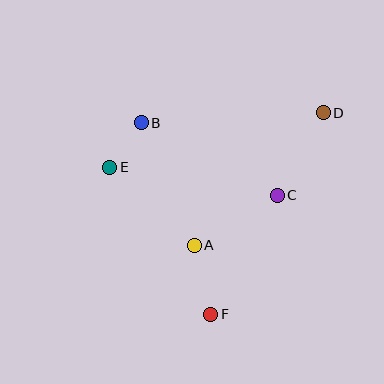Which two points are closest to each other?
Points B and E are closest to each other.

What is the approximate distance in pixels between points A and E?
The distance between A and E is approximately 115 pixels.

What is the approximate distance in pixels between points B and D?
The distance between B and D is approximately 182 pixels.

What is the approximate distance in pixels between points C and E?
The distance between C and E is approximately 170 pixels.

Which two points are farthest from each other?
Points D and F are farthest from each other.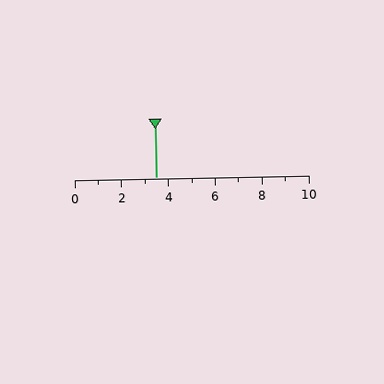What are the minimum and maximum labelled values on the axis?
The axis runs from 0 to 10.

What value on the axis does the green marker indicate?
The marker indicates approximately 3.5.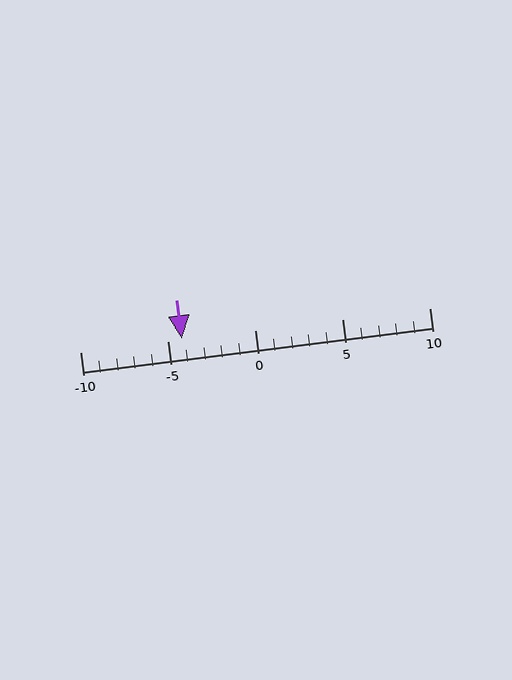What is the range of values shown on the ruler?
The ruler shows values from -10 to 10.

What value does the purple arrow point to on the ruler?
The purple arrow points to approximately -4.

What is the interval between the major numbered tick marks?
The major tick marks are spaced 5 units apart.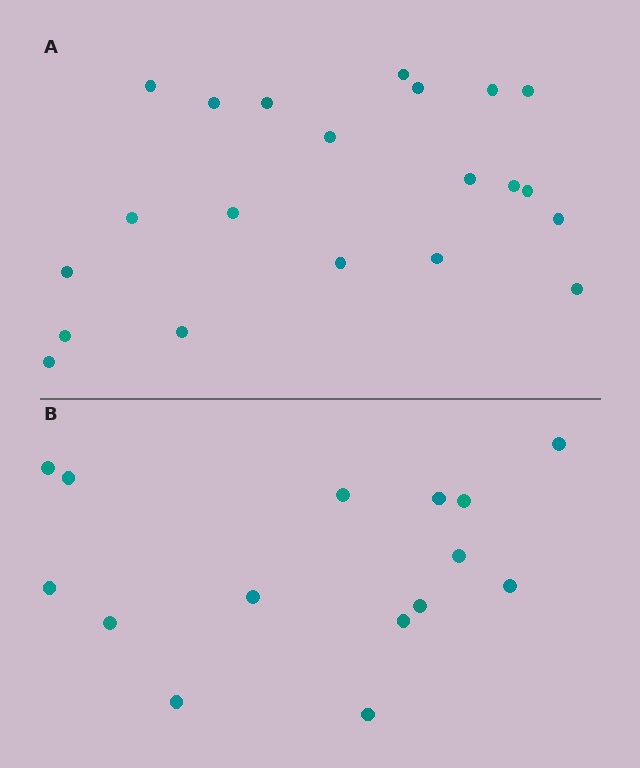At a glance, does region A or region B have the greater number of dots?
Region A (the top region) has more dots.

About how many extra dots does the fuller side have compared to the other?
Region A has about 6 more dots than region B.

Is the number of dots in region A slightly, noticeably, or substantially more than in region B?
Region A has noticeably more, but not dramatically so. The ratio is roughly 1.4 to 1.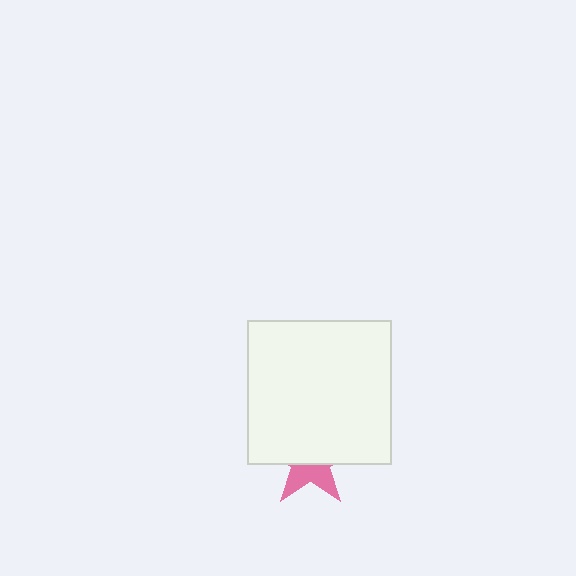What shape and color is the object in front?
The object in front is a white square.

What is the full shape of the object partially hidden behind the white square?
The partially hidden object is a pink star.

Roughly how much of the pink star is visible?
A small part of it is visible (roughly 39%).